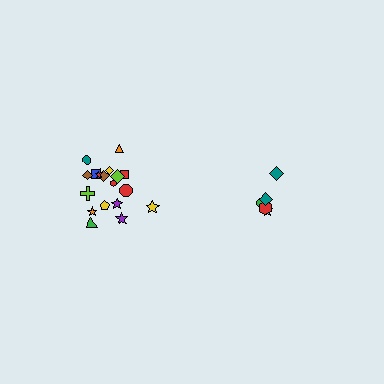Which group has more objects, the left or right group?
The left group.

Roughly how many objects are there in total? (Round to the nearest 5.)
Roughly 25 objects in total.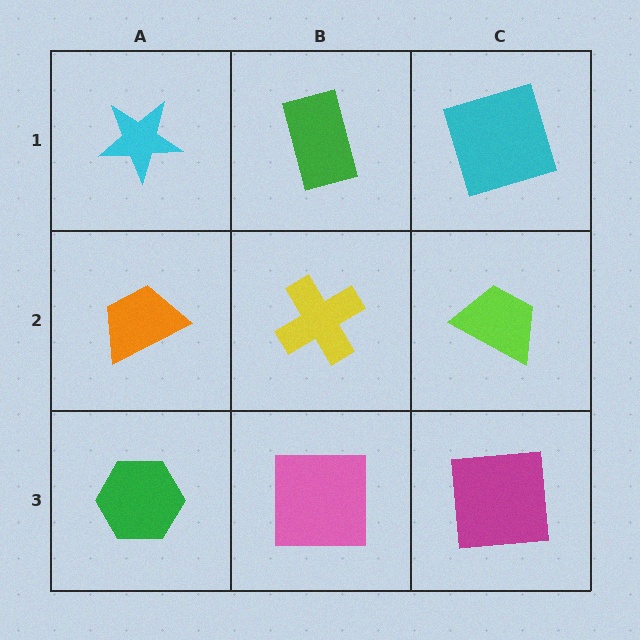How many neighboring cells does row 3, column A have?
2.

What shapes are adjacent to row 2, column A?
A cyan star (row 1, column A), a green hexagon (row 3, column A), a yellow cross (row 2, column B).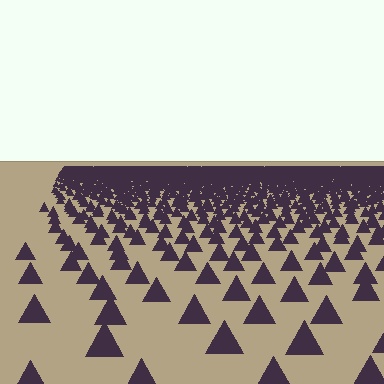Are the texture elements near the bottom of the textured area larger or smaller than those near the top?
Larger. Near the bottom, elements are closer to the viewer and appear at a bigger on-screen size.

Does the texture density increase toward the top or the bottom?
Density increases toward the top.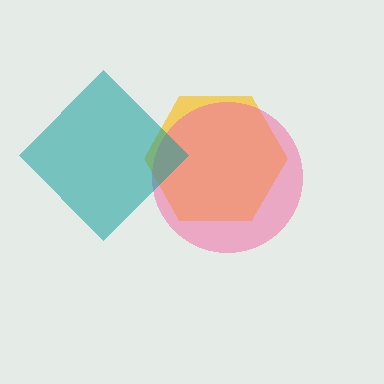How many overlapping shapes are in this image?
There are 3 overlapping shapes in the image.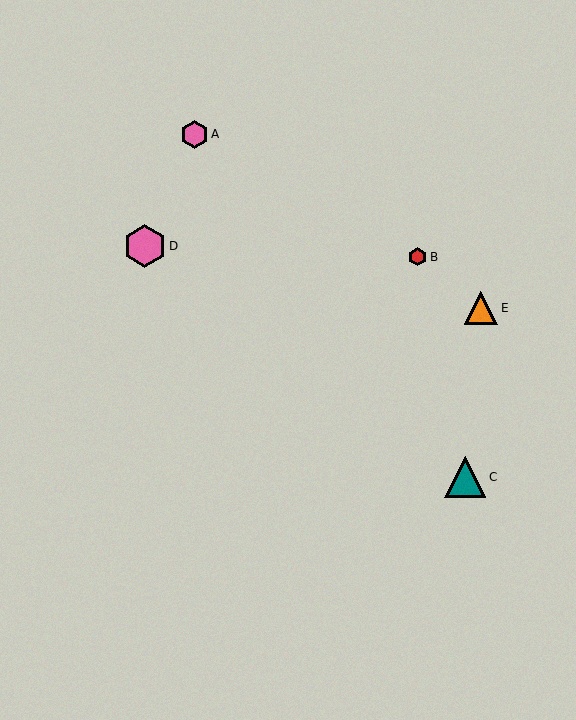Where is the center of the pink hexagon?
The center of the pink hexagon is at (145, 246).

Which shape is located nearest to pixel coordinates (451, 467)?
The teal triangle (labeled C) at (465, 477) is nearest to that location.